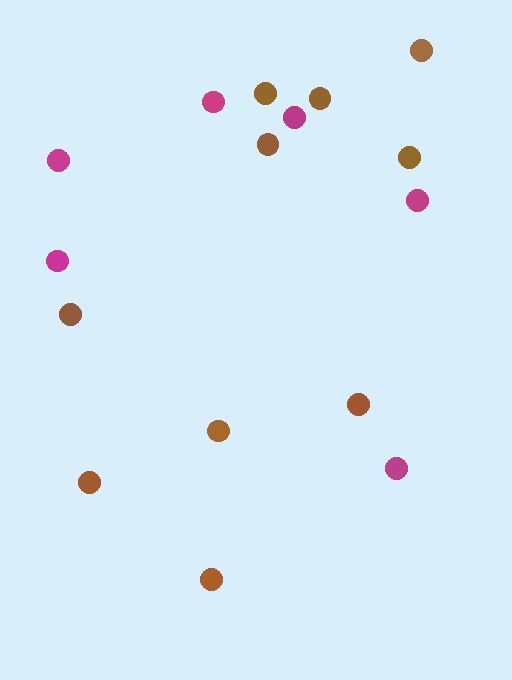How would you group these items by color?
There are 2 groups: one group of brown circles (10) and one group of magenta circles (6).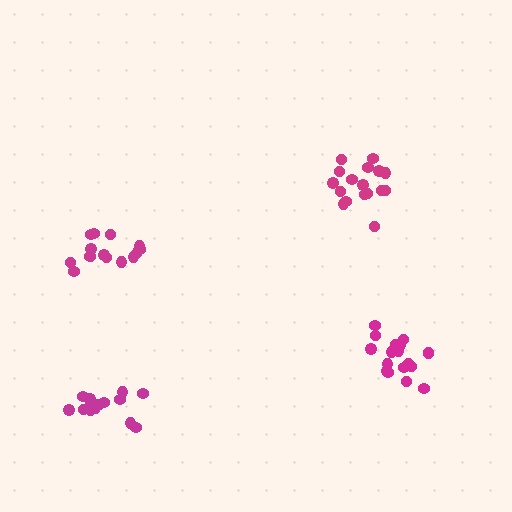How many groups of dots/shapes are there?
There are 4 groups.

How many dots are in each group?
Group 1: 18 dots, Group 2: 17 dots, Group 3: 14 dots, Group 4: 15 dots (64 total).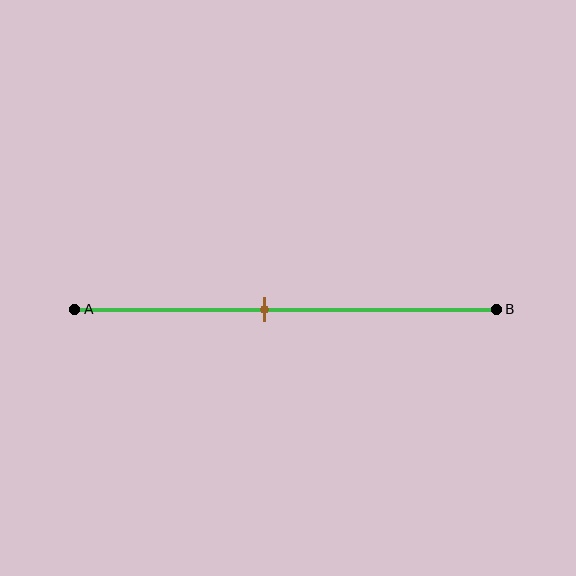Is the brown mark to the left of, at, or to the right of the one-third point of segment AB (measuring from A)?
The brown mark is to the right of the one-third point of segment AB.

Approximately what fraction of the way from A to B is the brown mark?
The brown mark is approximately 45% of the way from A to B.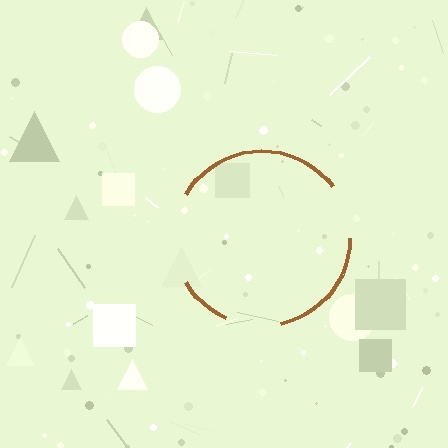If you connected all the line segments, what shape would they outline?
They would outline a circle.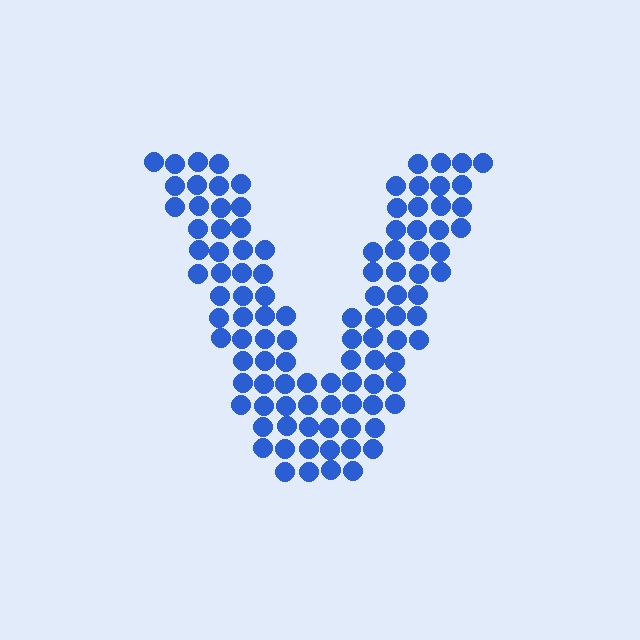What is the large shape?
The large shape is the letter V.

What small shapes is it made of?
It is made of small circles.